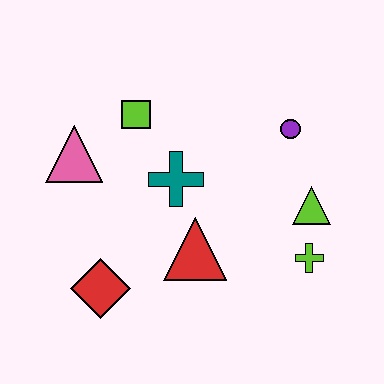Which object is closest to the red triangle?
The teal cross is closest to the red triangle.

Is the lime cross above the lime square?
No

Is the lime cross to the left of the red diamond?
No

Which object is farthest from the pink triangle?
The lime cross is farthest from the pink triangle.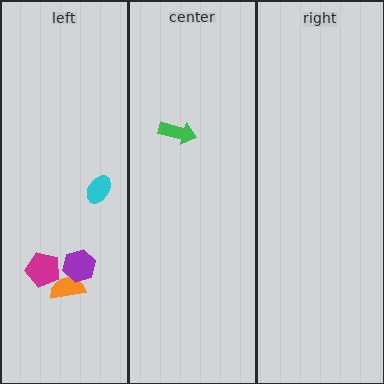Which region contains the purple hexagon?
The left region.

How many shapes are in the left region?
4.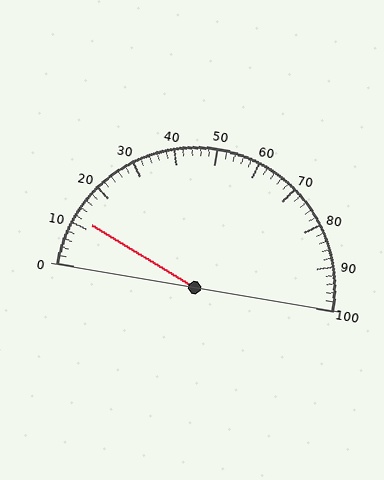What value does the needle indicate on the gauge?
The needle indicates approximately 12.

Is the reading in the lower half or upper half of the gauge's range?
The reading is in the lower half of the range (0 to 100).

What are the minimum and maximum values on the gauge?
The gauge ranges from 0 to 100.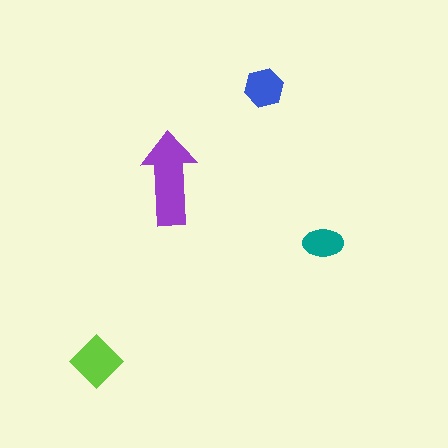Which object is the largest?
The purple arrow.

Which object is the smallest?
The teal ellipse.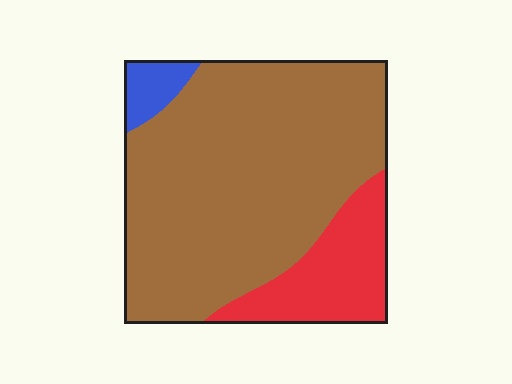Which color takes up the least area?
Blue, at roughly 5%.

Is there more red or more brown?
Brown.